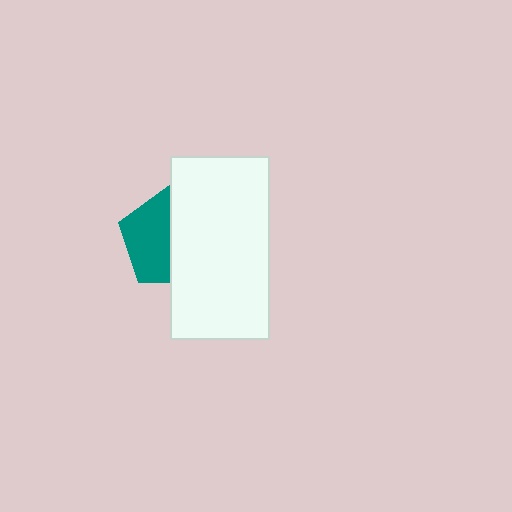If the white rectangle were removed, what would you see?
You would see the complete teal pentagon.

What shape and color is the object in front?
The object in front is a white rectangle.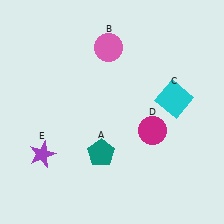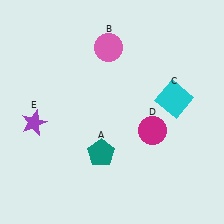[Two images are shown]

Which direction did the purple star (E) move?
The purple star (E) moved up.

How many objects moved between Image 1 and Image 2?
1 object moved between the two images.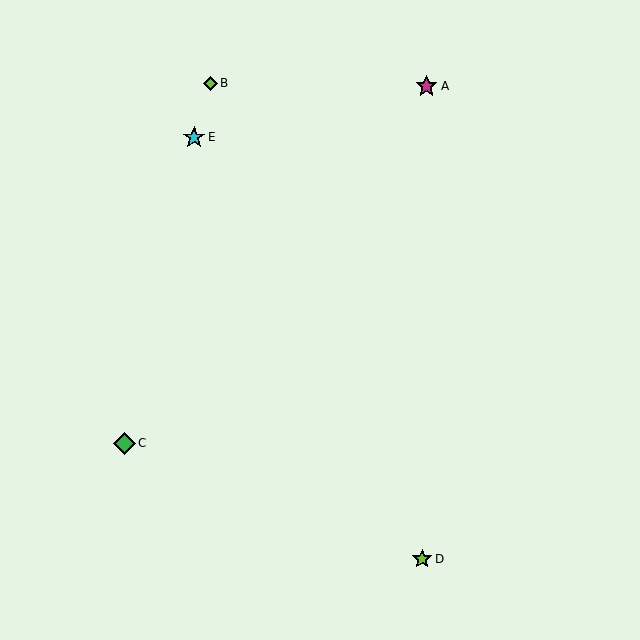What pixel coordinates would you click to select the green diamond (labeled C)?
Click at (124, 443) to select the green diamond C.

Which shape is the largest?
The green diamond (labeled C) is the largest.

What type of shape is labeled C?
Shape C is a green diamond.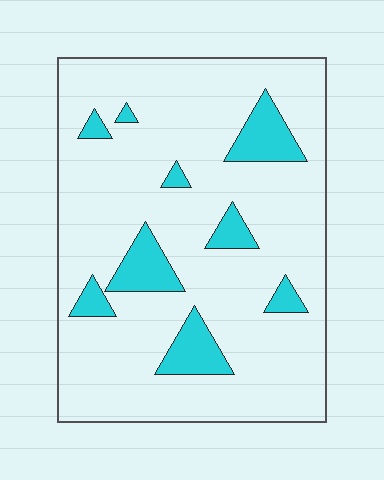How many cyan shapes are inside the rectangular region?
9.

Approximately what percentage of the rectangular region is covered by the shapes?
Approximately 15%.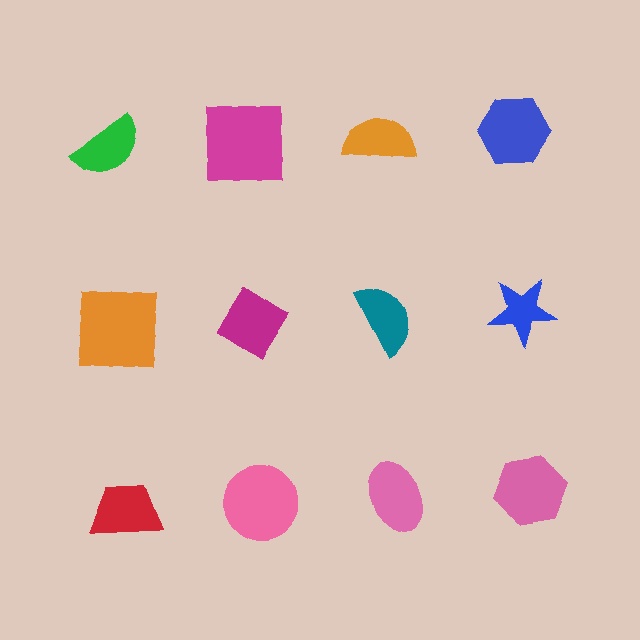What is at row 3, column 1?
A red trapezoid.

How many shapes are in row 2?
4 shapes.